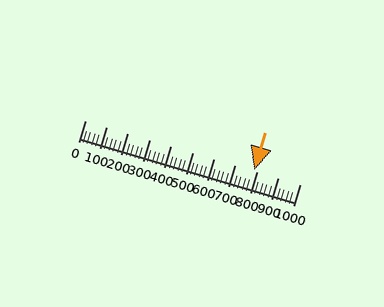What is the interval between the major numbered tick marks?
The major tick marks are spaced 100 units apart.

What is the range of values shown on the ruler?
The ruler shows values from 0 to 1000.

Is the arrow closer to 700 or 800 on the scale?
The arrow is closer to 800.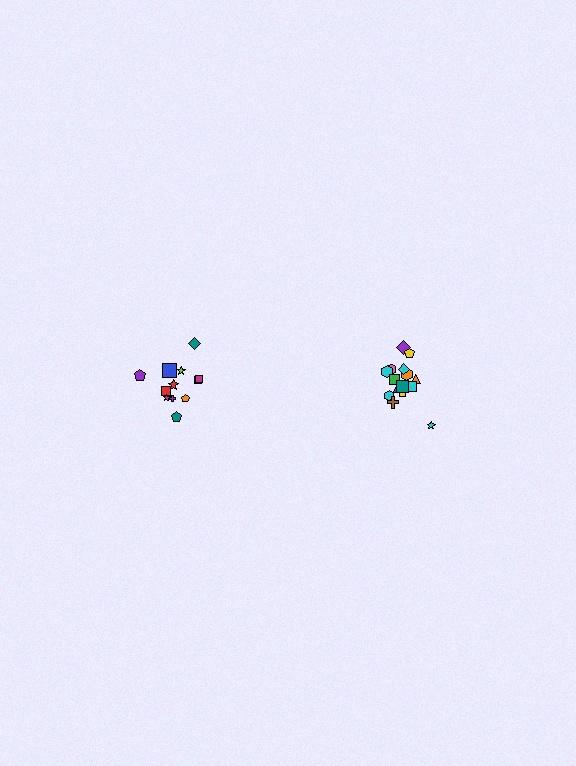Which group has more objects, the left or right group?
The right group.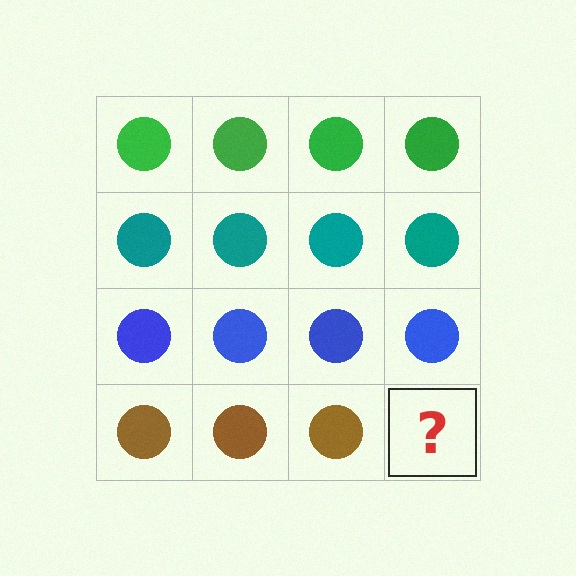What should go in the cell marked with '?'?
The missing cell should contain a brown circle.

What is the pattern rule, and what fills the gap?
The rule is that each row has a consistent color. The gap should be filled with a brown circle.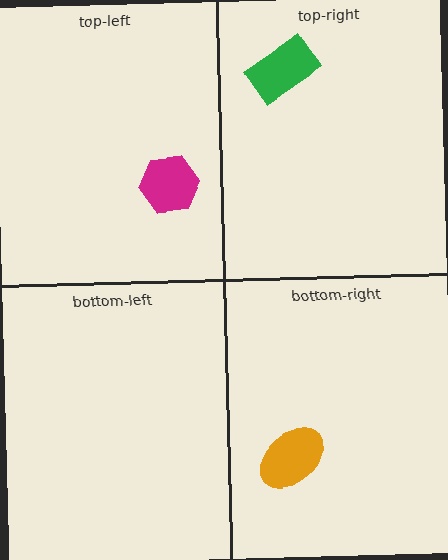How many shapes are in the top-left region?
1.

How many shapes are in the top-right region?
1.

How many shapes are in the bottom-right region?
1.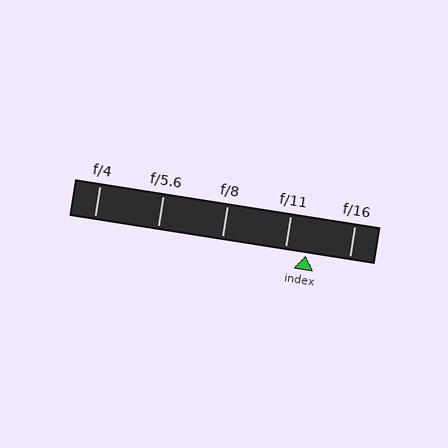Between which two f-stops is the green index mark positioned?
The index mark is between f/11 and f/16.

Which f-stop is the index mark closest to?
The index mark is closest to f/11.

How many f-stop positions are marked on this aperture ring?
There are 5 f-stop positions marked.